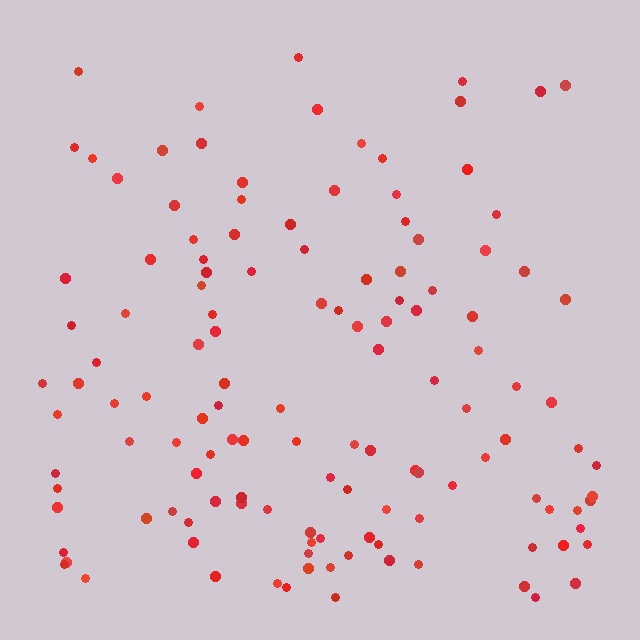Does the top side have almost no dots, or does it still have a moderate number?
Still a moderate number, just noticeably fewer than the bottom.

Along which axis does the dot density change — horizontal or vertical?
Vertical.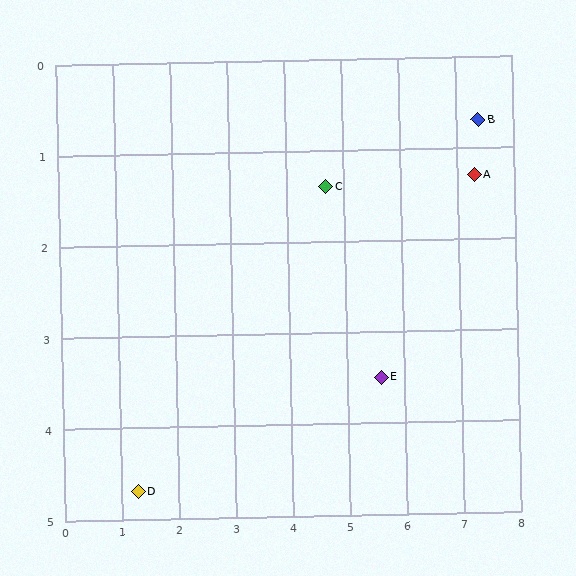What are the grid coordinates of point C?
Point C is at approximately (4.7, 1.4).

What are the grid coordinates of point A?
Point A is at approximately (7.3, 1.3).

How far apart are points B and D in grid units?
Points B and D are about 7.3 grid units apart.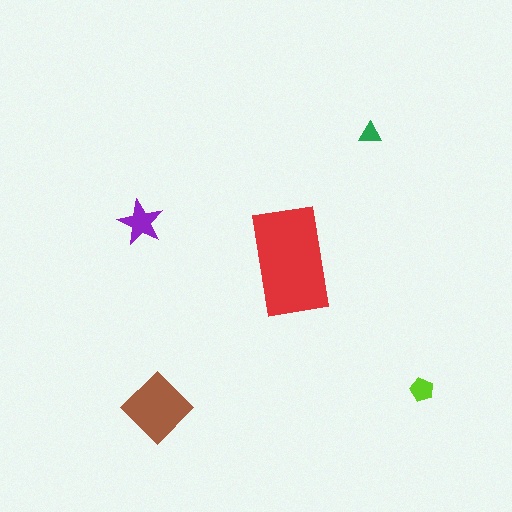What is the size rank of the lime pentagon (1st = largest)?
4th.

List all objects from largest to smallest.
The red rectangle, the brown diamond, the purple star, the lime pentagon, the green triangle.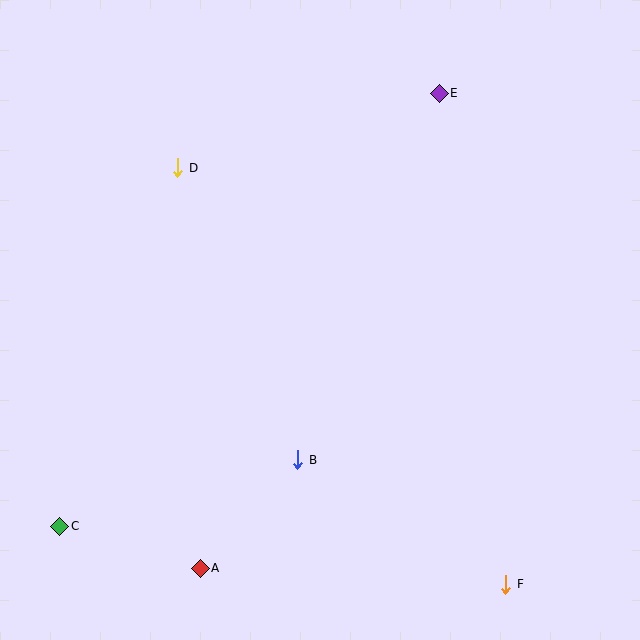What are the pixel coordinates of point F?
Point F is at (506, 584).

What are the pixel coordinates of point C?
Point C is at (60, 526).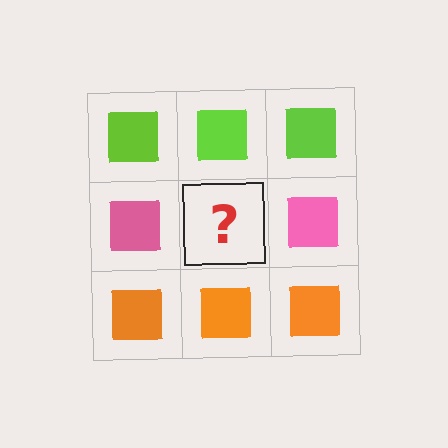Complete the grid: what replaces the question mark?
The question mark should be replaced with a pink square.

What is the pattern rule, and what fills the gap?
The rule is that each row has a consistent color. The gap should be filled with a pink square.